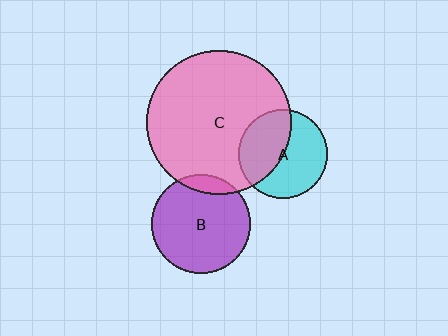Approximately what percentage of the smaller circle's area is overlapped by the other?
Approximately 10%.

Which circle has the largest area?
Circle C (pink).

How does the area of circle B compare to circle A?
Approximately 1.2 times.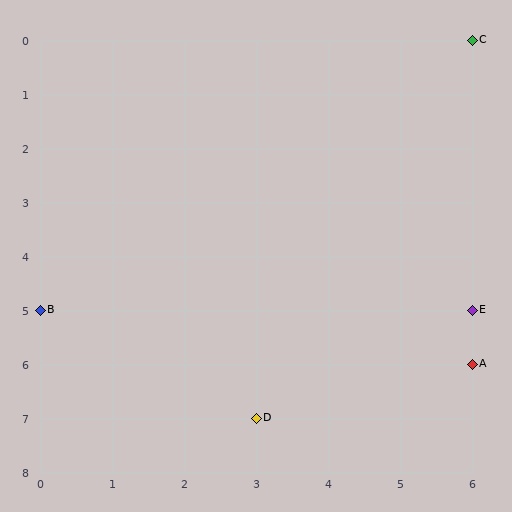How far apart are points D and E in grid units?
Points D and E are 3 columns and 2 rows apart (about 3.6 grid units diagonally).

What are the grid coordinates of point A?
Point A is at grid coordinates (6, 6).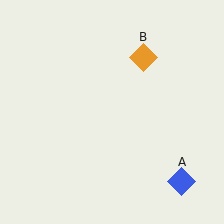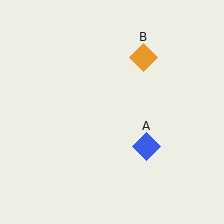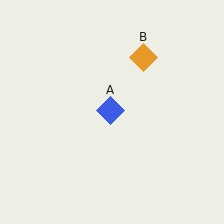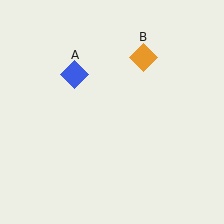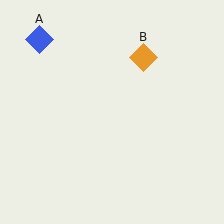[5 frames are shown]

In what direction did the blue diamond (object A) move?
The blue diamond (object A) moved up and to the left.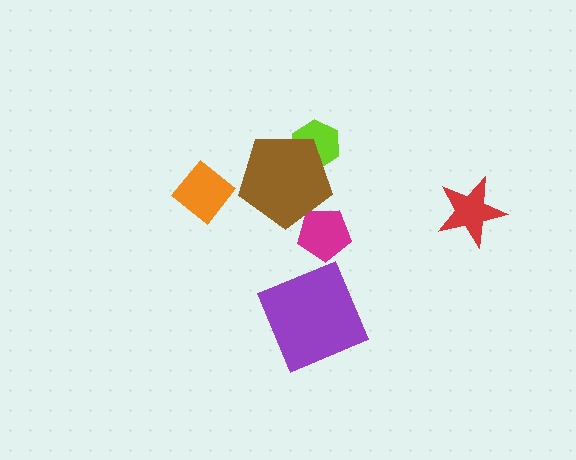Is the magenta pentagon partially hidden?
Yes, it is partially covered by another shape.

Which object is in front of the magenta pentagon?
The brown pentagon is in front of the magenta pentagon.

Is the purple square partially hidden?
No, no other shape covers it.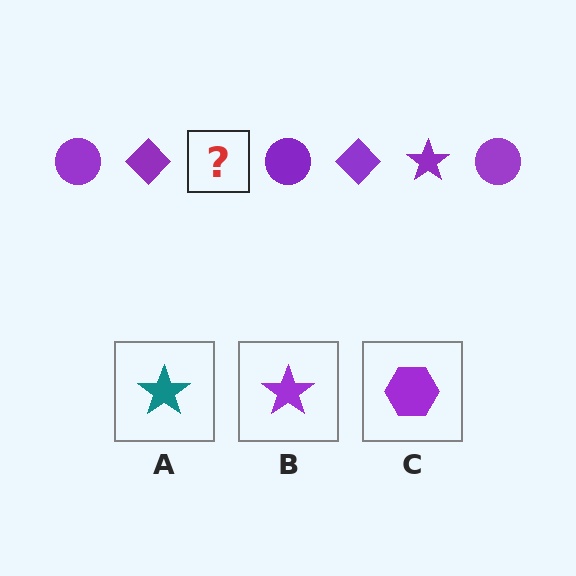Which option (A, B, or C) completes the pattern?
B.